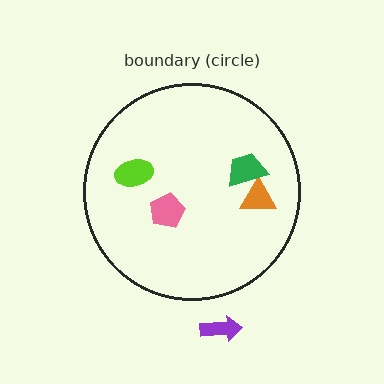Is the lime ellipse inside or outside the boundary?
Inside.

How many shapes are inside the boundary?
4 inside, 1 outside.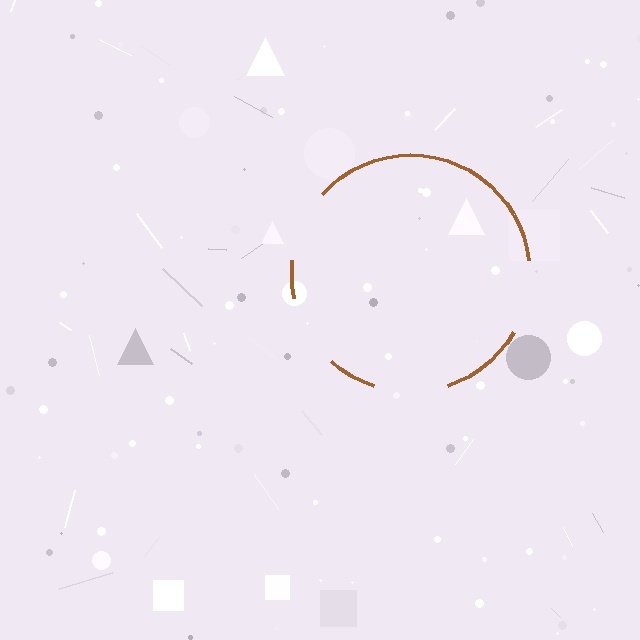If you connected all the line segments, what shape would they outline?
They would outline a circle.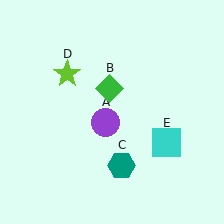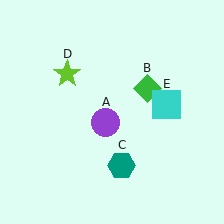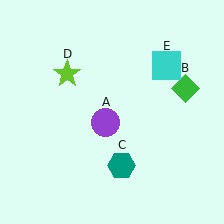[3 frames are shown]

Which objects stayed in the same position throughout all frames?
Purple circle (object A) and teal hexagon (object C) and lime star (object D) remained stationary.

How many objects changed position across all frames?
2 objects changed position: green diamond (object B), cyan square (object E).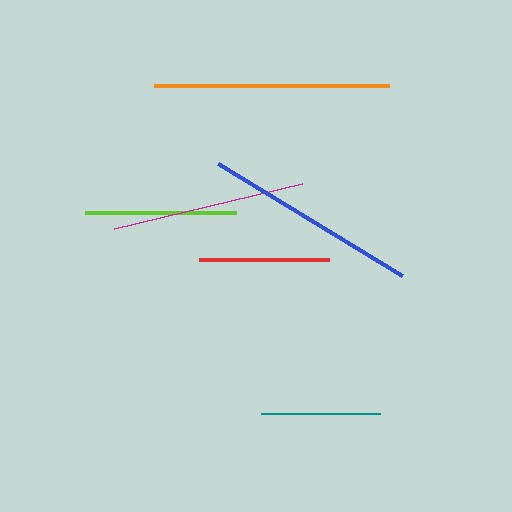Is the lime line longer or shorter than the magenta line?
The magenta line is longer than the lime line.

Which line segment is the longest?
The orange line is the longest at approximately 235 pixels.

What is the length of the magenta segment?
The magenta segment is approximately 193 pixels long.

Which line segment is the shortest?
The teal line is the shortest at approximately 119 pixels.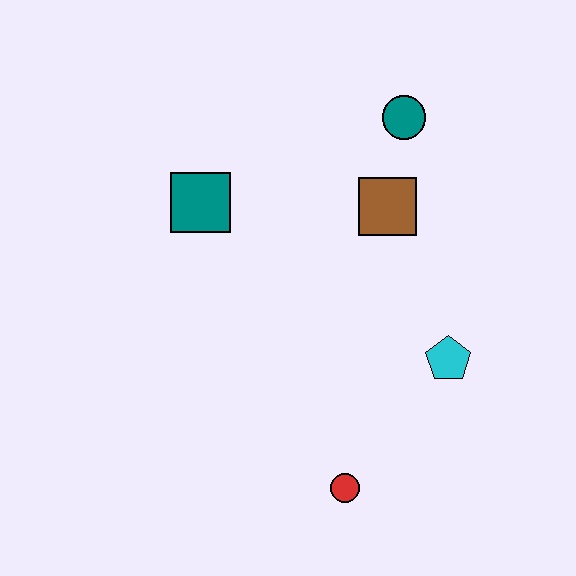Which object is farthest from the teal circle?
The red circle is farthest from the teal circle.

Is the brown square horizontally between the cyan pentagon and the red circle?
Yes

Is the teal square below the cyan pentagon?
No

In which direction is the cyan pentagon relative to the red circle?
The cyan pentagon is above the red circle.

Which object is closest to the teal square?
The brown square is closest to the teal square.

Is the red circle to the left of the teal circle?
Yes